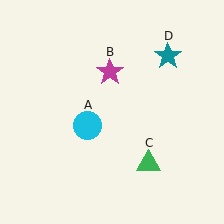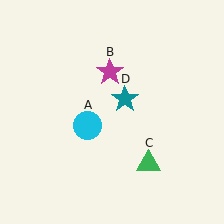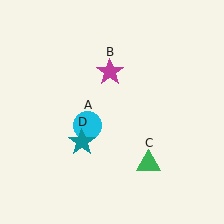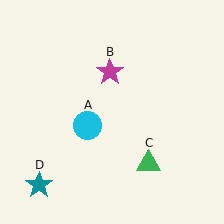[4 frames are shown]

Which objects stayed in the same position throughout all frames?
Cyan circle (object A) and magenta star (object B) and green triangle (object C) remained stationary.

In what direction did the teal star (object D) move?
The teal star (object D) moved down and to the left.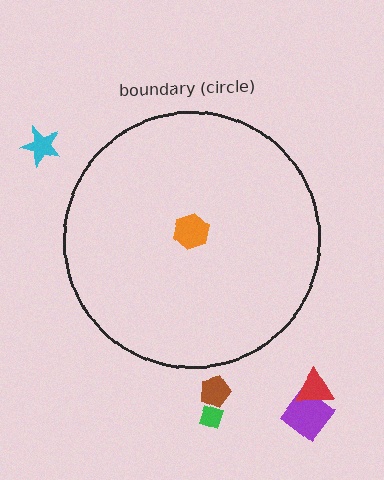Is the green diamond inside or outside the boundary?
Outside.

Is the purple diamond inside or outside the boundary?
Outside.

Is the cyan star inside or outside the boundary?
Outside.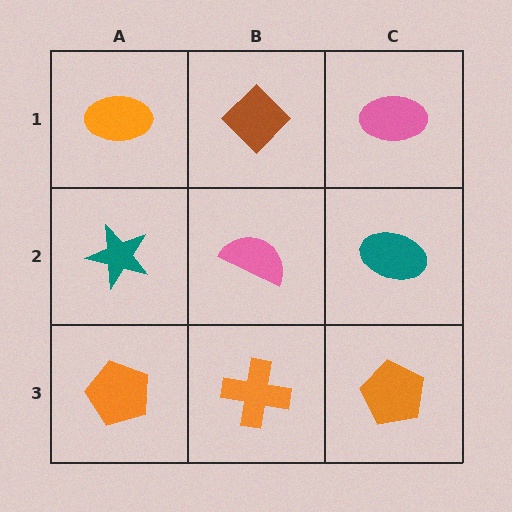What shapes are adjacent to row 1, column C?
A teal ellipse (row 2, column C), a brown diamond (row 1, column B).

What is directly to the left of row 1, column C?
A brown diamond.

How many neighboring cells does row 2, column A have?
3.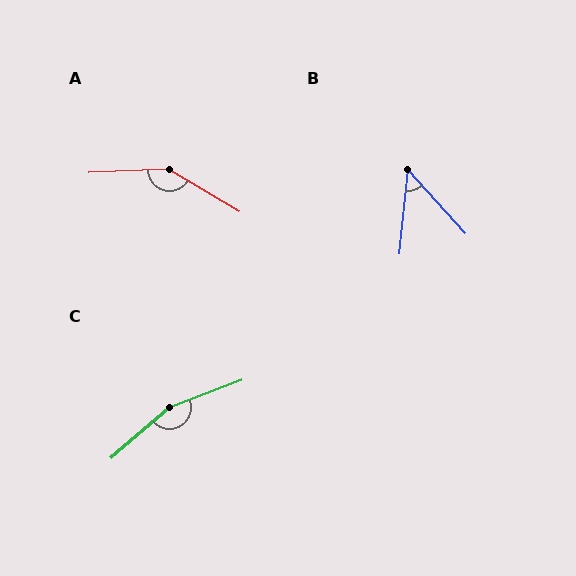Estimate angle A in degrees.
Approximately 146 degrees.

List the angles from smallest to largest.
B (48°), A (146°), C (160°).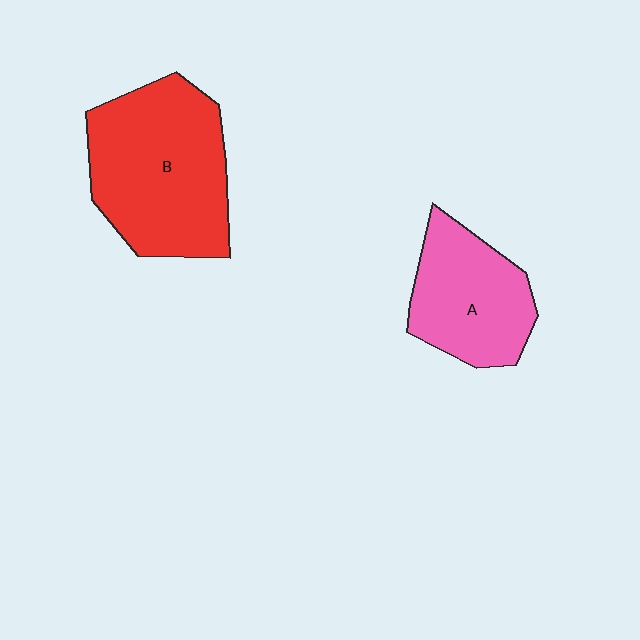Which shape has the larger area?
Shape B (red).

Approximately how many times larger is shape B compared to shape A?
Approximately 1.5 times.